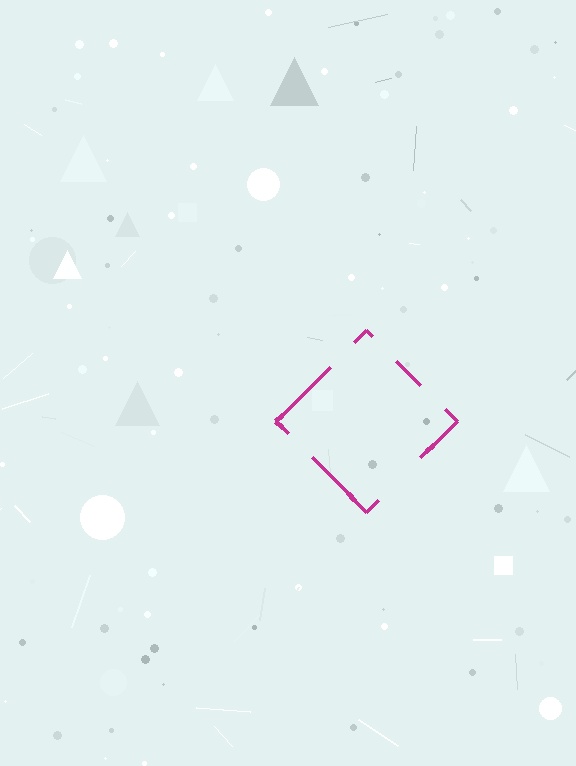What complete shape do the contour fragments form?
The contour fragments form a diamond.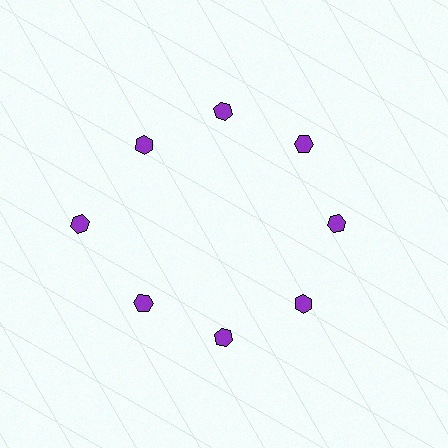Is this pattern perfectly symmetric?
No. The 8 purple hexagons are arranged in a ring, but one element near the 9 o'clock position is pushed outward from the center, breaking the 8-fold rotational symmetry.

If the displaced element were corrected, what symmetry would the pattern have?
It would have 8-fold rotational symmetry — the pattern would map onto itself every 45 degrees.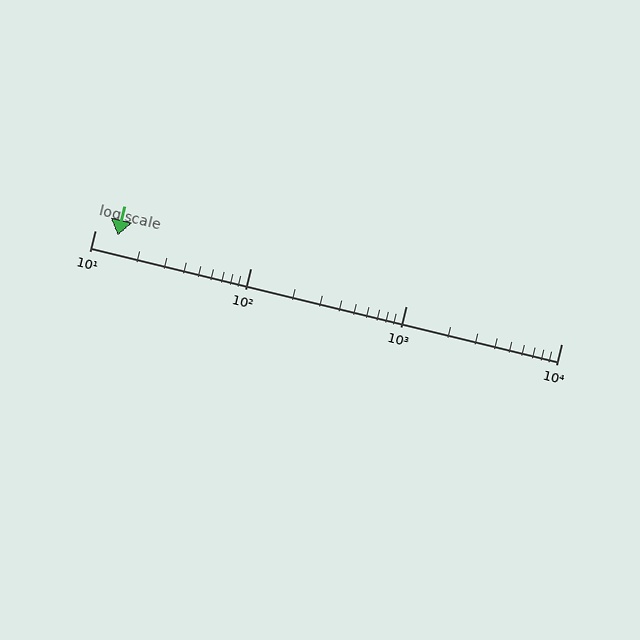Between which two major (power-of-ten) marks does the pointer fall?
The pointer is between 10 and 100.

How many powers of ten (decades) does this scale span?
The scale spans 3 decades, from 10 to 10000.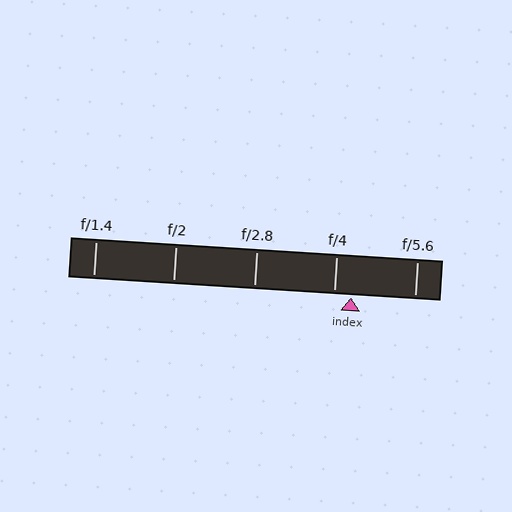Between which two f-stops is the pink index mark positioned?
The index mark is between f/4 and f/5.6.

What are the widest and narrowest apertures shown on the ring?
The widest aperture shown is f/1.4 and the narrowest is f/5.6.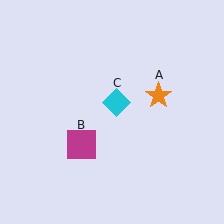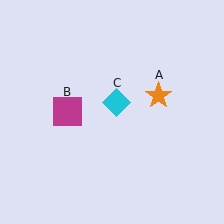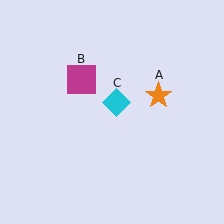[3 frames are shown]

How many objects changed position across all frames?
1 object changed position: magenta square (object B).